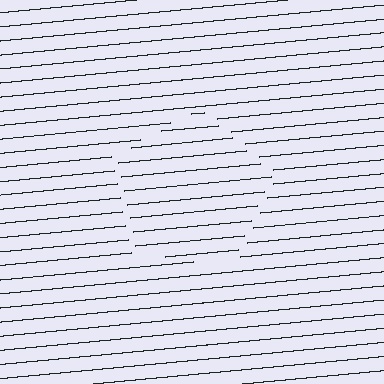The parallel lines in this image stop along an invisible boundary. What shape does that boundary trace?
An illusory pentagon. The interior of the shape contains the same grating, shifted by half a period — the contour is defined by the phase discontinuity where line-ends from the inner and outer gratings abut.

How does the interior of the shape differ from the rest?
The interior of the shape contains the same grating, shifted by half a period — the contour is defined by the phase discontinuity where line-ends from the inner and outer gratings abut.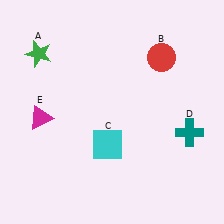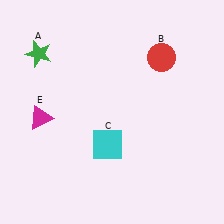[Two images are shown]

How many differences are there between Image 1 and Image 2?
There is 1 difference between the two images.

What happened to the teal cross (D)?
The teal cross (D) was removed in Image 2. It was in the bottom-right area of Image 1.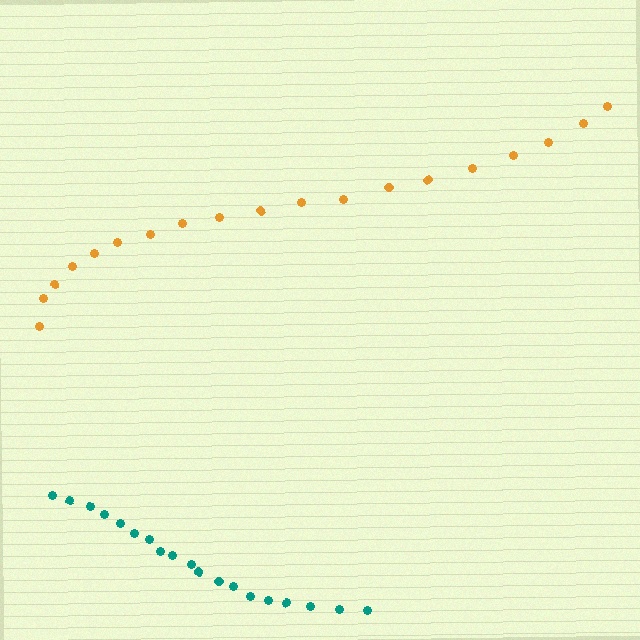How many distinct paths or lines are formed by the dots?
There are 2 distinct paths.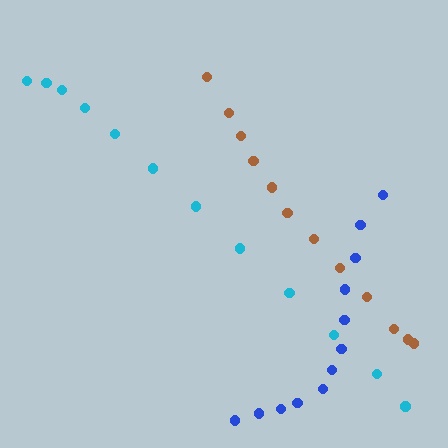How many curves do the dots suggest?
There are 3 distinct paths.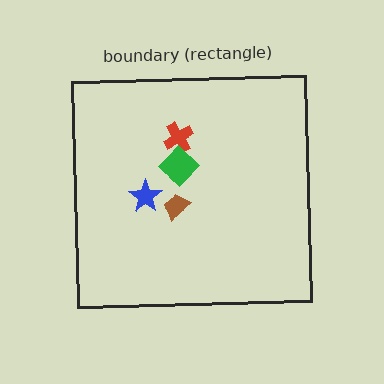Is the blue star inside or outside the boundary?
Inside.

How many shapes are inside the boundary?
4 inside, 0 outside.